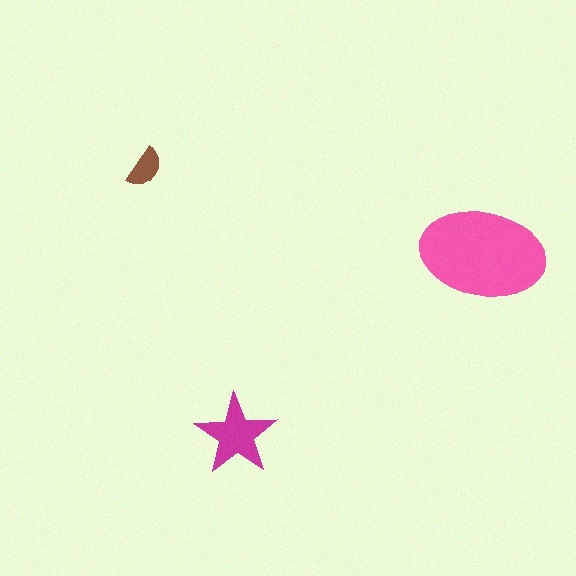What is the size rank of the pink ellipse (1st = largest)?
1st.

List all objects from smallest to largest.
The brown semicircle, the magenta star, the pink ellipse.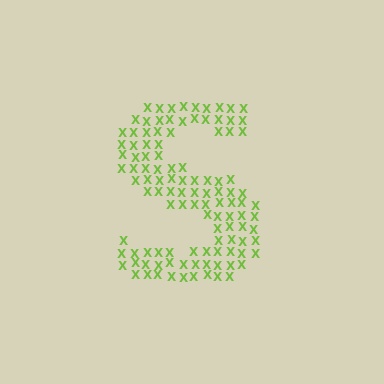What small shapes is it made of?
It is made of small letter X's.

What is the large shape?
The large shape is the letter S.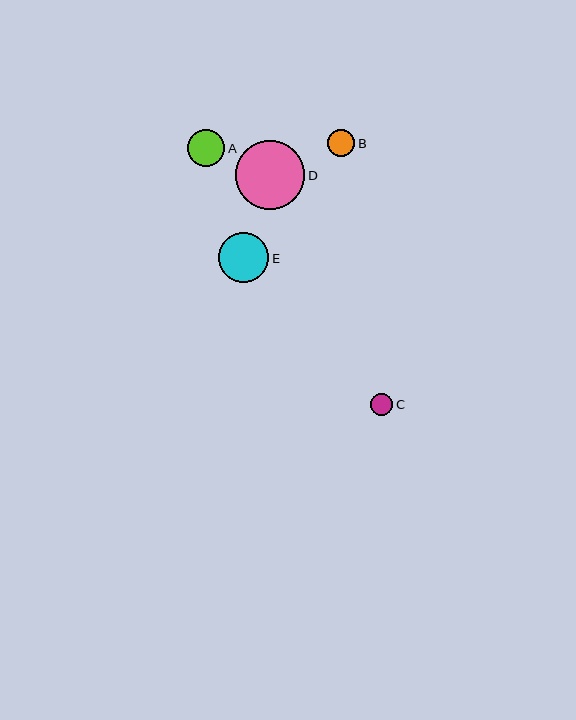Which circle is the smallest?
Circle C is the smallest with a size of approximately 23 pixels.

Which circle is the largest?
Circle D is the largest with a size of approximately 70 pixels.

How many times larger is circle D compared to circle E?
Circle D is approximately 1.4 times the size of circle E.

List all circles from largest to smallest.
From largest to smallest: D, E, A, B, C.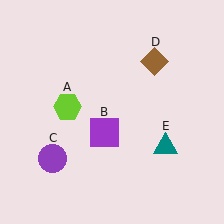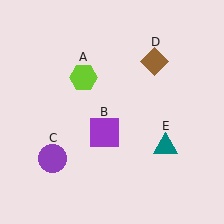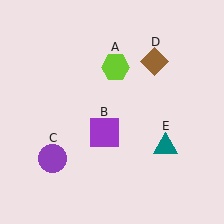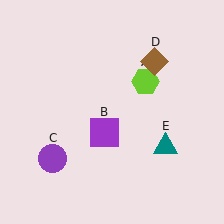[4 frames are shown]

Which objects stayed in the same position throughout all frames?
Purple square (object B) and purple circle (object C) and brown diamond (object D) and teal triangle (object E) remained stationary.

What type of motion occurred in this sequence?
The lime hexagon (object A) rotated clockwise around the center of the scene.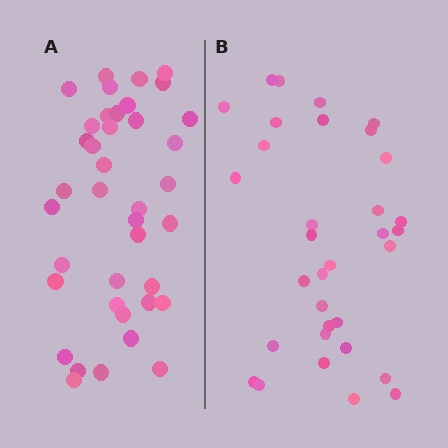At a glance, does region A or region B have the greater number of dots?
Region A (the left region) has more dots.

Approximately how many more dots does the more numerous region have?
Region A has about 6 more dots than region B.